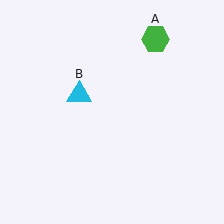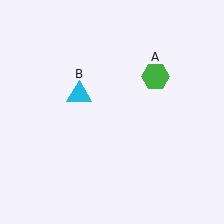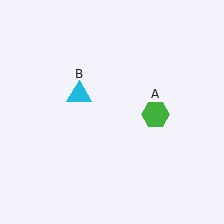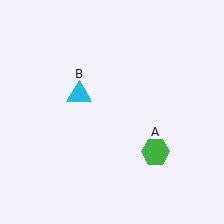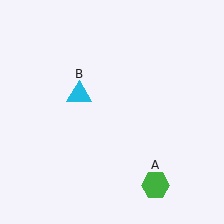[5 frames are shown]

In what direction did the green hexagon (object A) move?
The green hexagon (object A) moved down.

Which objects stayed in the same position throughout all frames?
Cyan triangle (object B) remained stationary.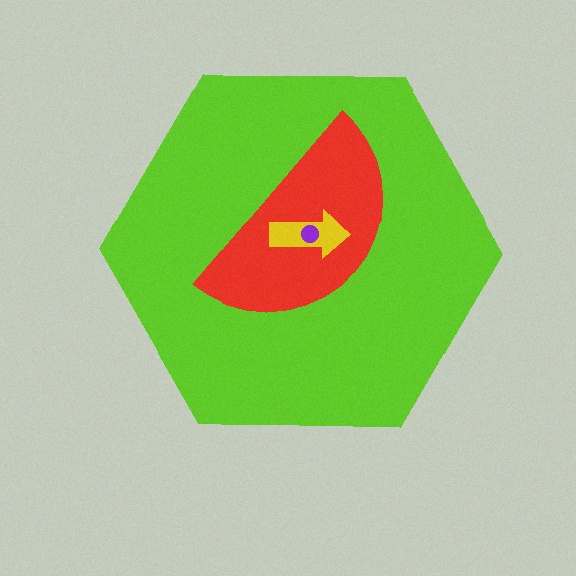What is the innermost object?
The purple circle.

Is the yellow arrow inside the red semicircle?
Yes.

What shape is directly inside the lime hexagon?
The red semicircle.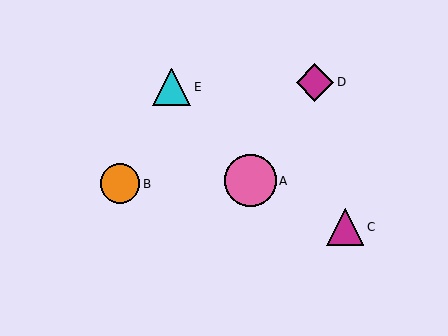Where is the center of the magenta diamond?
The center of the magenta diamond is at (315, 82).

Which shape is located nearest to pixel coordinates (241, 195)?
The pink circle (labeled A) at (250, 181) is nearest to that location.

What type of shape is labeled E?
Shape E is a cyan triangle.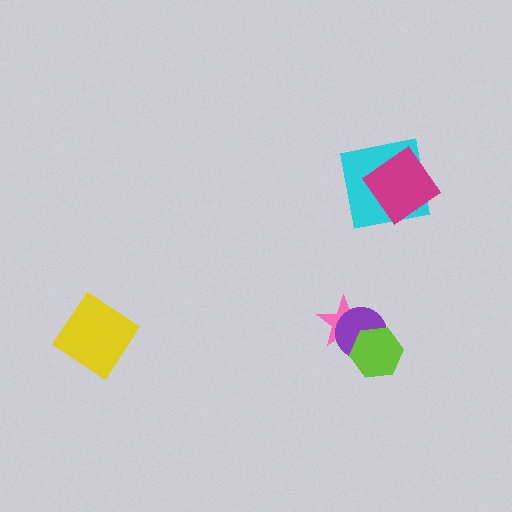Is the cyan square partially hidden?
Yes, it is partially covered by another shape.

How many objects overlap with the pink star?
2 objects overlap with the pink star.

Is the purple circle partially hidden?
Yes, it is partially covered by another shape.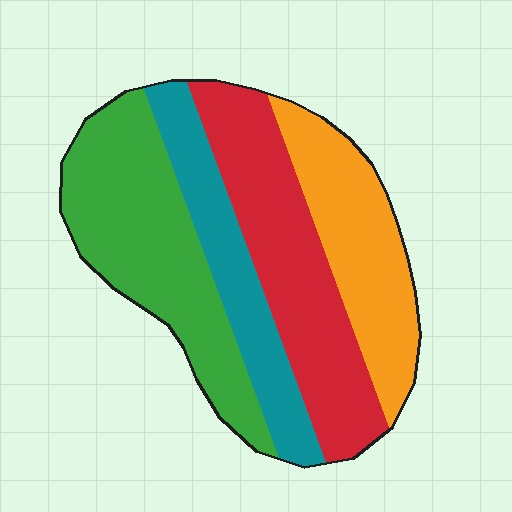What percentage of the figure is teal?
Teal covers 18% of the figure.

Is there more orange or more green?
Green.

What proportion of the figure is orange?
Orange covers roughly 20% of the figure.